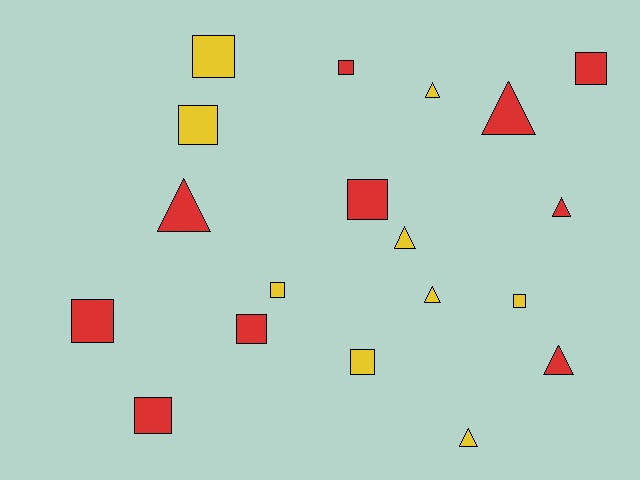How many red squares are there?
There are 6 red squares.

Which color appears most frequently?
Red, with 10 objects.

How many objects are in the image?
There are 19 objects.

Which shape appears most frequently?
Square, with 11 objects.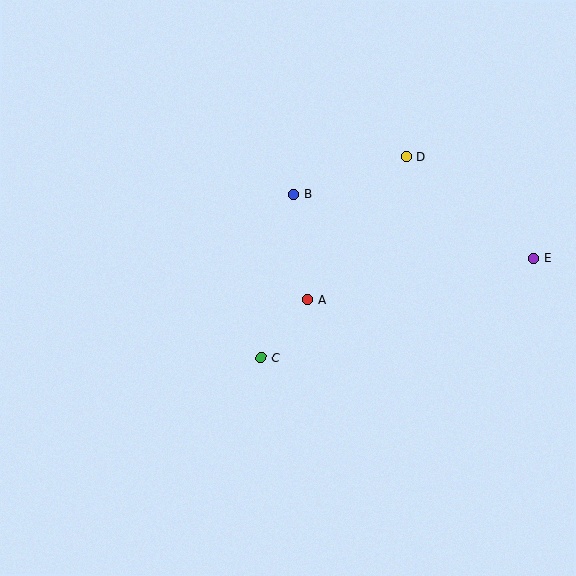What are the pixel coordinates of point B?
Point B is at (293, 194).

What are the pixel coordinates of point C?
Point C is at (261, 358).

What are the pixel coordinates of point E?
Point E is at (534, 258).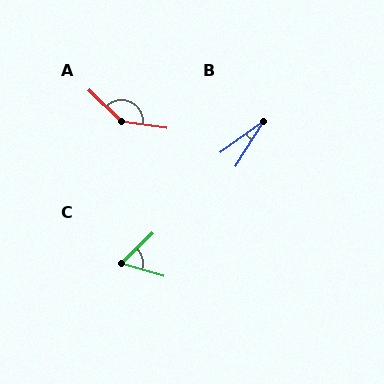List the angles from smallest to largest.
B (22°), C (59°), A (144°).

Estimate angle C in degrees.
Approximately 59 degrees.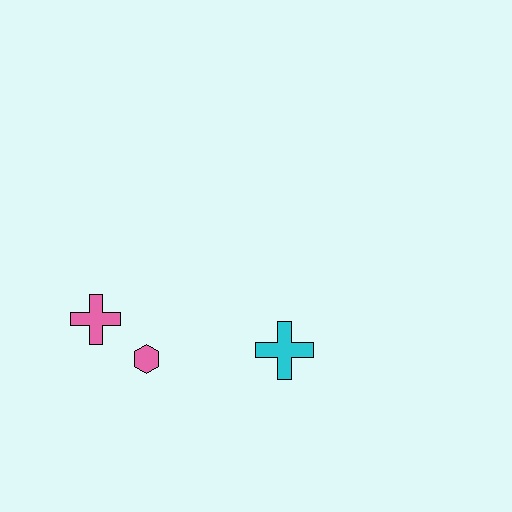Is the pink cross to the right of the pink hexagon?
No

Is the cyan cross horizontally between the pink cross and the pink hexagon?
No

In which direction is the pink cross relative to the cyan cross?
The pink cross is to the left of the cyan cross.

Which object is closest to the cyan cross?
The pink hexagon is closest to the cyan cross.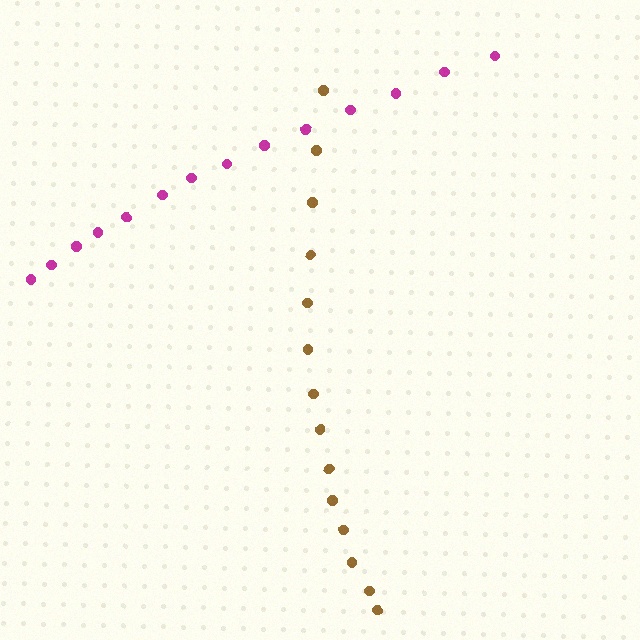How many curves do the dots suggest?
There are 2 distinct paths.